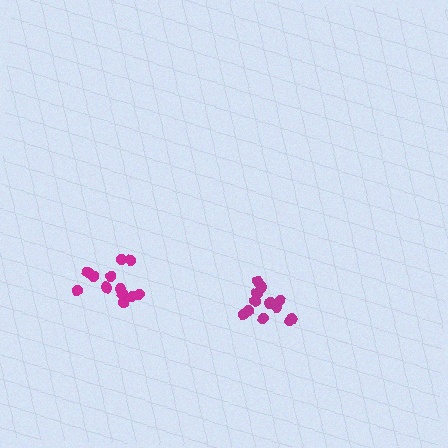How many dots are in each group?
Group 1: 12 dots, Group 2: 12 dots (24 total).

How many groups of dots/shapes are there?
There are 2 groups.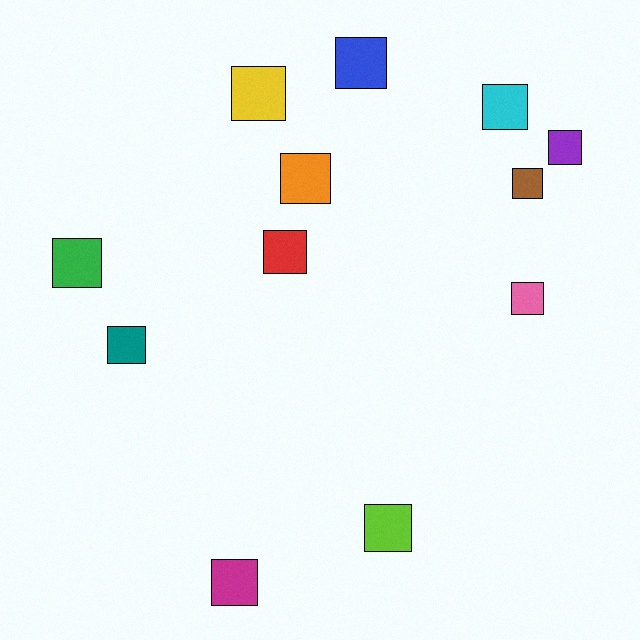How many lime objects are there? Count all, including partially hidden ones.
There is 1 lime object.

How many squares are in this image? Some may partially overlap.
There are 12 squares.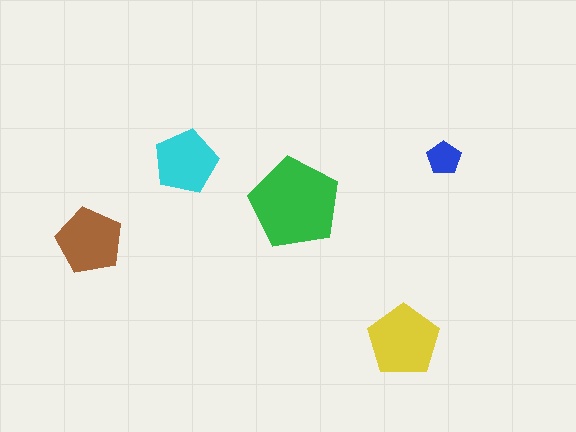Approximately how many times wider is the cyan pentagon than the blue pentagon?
About 2 times wider.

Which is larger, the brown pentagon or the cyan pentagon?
The brown one.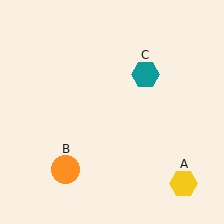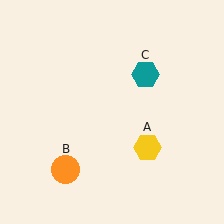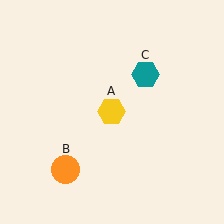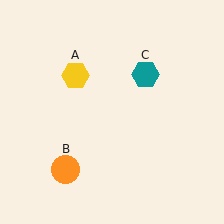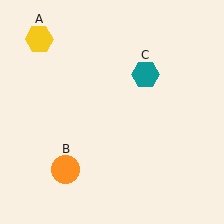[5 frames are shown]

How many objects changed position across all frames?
1 object changed position: yellow hexagon (object A).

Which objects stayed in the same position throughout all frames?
Orange circle (object B) and teal hexagon (object C) remained stationary.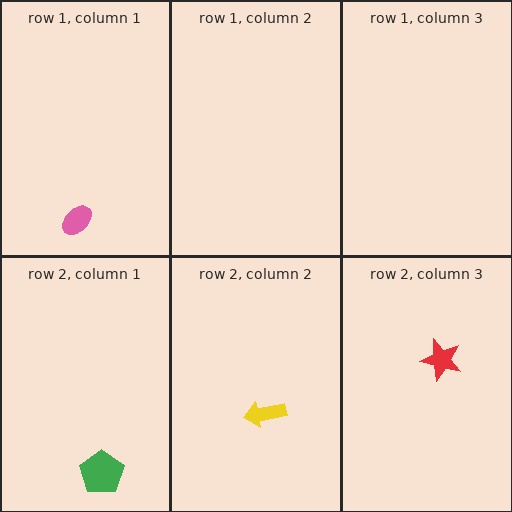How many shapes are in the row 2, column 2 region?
1.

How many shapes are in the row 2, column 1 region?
1.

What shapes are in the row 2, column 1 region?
The green pentagon.